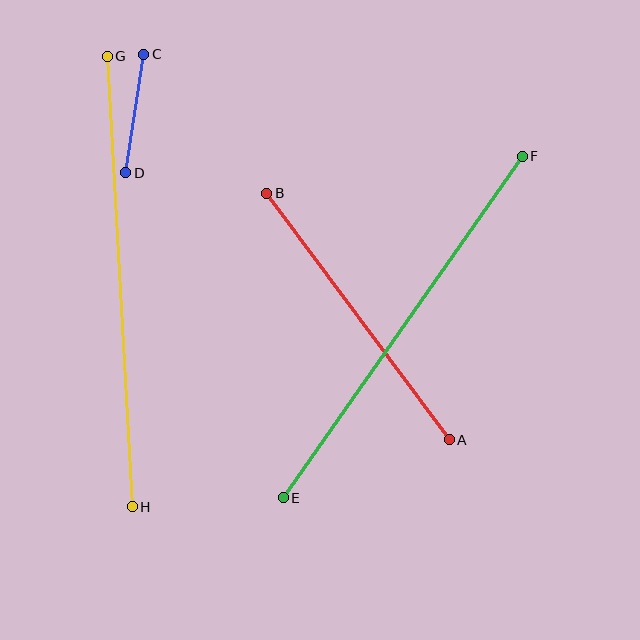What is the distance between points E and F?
The distance is approximately 417 pixels.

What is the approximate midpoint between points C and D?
The midpoint is at approximately (135, 113) pixels.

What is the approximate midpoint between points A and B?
The midpoint is at approximately (358, 316) pixels.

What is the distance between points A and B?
The distance is approximately 306 pixels.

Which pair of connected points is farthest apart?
Points G and H are farthest apart.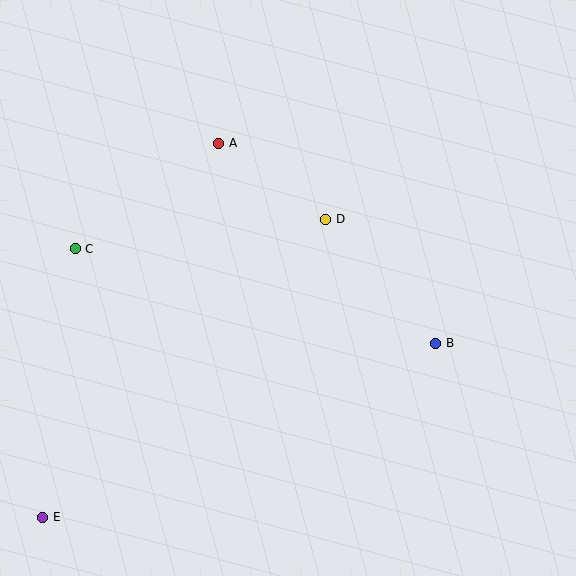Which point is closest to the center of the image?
Point D at (326, 219) is closest to the center.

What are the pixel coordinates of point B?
Point B is at (436, 343).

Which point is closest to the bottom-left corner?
Point E is closest to the bottom-left corner.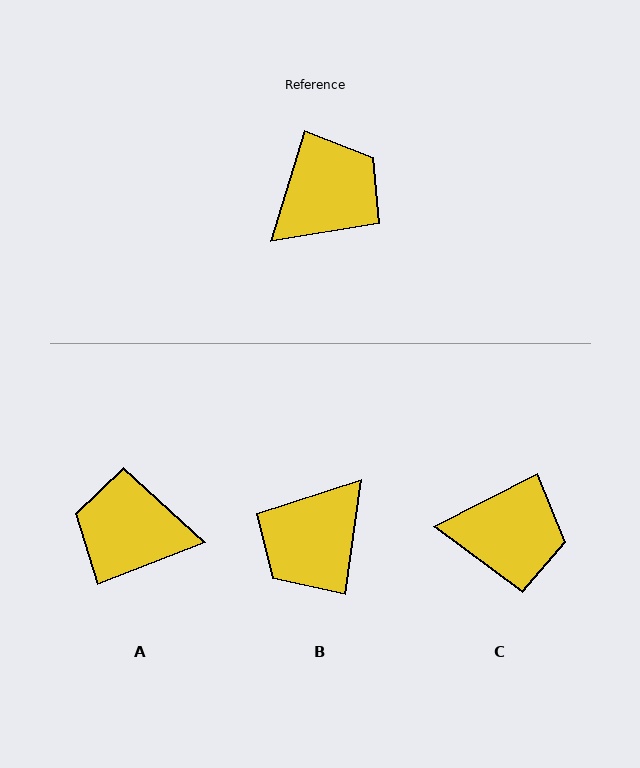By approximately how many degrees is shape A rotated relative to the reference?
Approximately 128 degrees counter-clockwise.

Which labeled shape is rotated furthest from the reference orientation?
B, about 171 degrees away.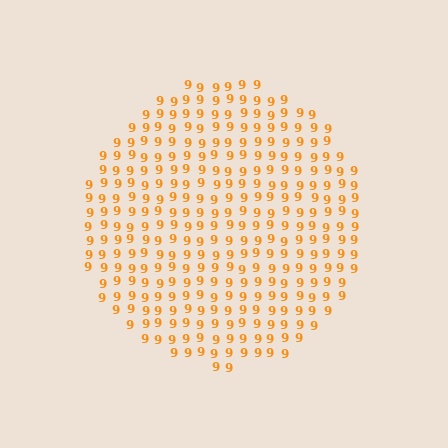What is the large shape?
The large shape is a circle.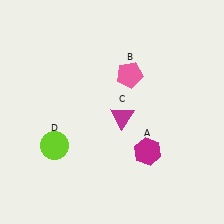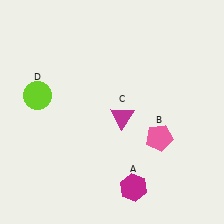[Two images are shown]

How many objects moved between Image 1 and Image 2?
3 objects moved between the two images.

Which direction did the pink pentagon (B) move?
The pink pentagon (B) moved down.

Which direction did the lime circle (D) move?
The lime circle (D) moved up.